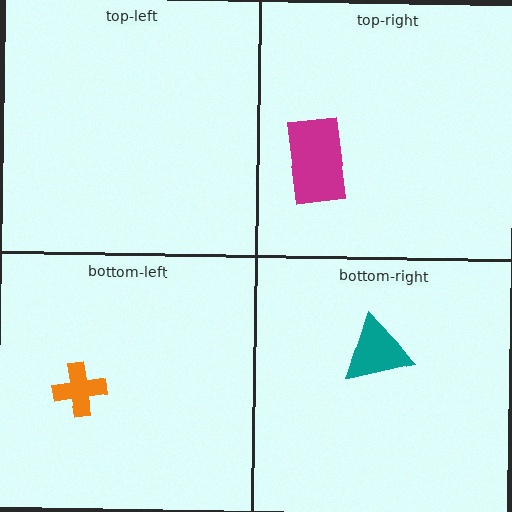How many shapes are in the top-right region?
1.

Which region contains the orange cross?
The bottom-left region.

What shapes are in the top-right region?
The magenta rectangle.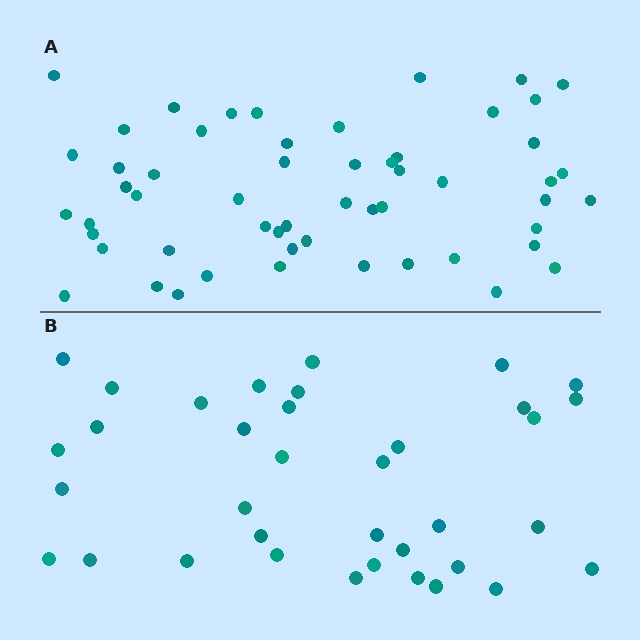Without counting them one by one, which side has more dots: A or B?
Region A (the top region) has more dots.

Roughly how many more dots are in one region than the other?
Region A has approximately 20 more dots than region B.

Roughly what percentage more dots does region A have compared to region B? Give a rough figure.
About 55% more.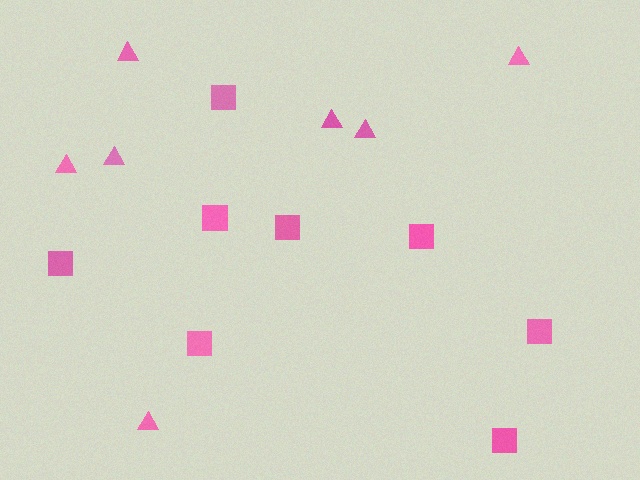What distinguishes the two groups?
There are 2 groups: one group of squares (8) and one group of triangles (7).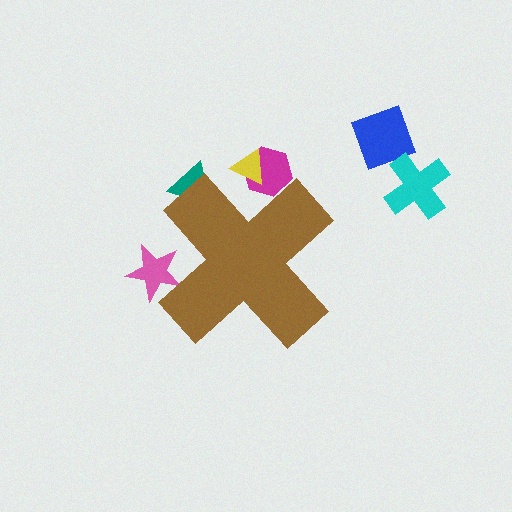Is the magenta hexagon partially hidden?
Yes, the magenta hexagon is partially hidden behind the brown cross.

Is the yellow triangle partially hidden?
Yes, the yellow triangle is partially hidden behind the brown cross.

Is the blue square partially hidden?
No, the blue square is fully visible.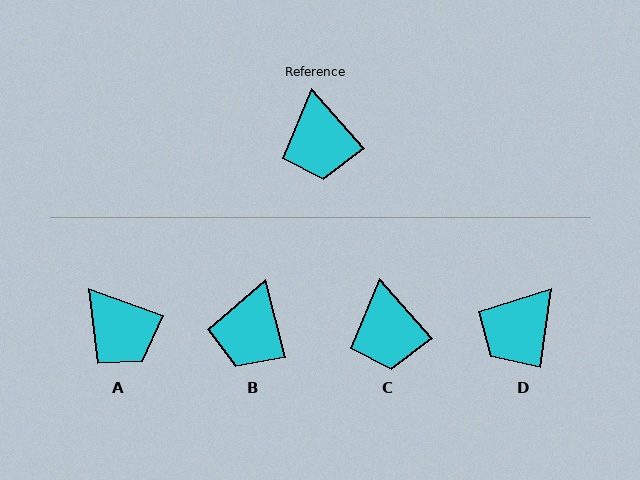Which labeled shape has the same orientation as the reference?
C.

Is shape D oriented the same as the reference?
No, it is off by about 49 degrees.